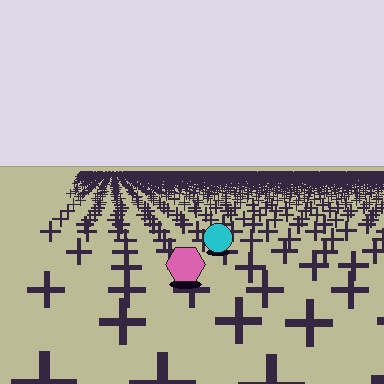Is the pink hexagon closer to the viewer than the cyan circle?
Yes. The pink hexagon is closer — you can tell from the texture gradient: the ground texture is coarser near it.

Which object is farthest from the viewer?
The cyan circle is farthest from the viewer. It appears smaller and the ground texture around it is denser.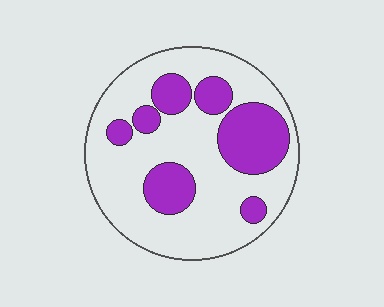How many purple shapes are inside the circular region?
7.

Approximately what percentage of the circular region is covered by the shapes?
Approximately 30%.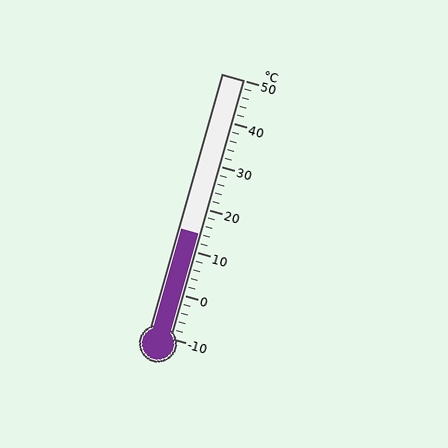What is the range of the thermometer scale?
The thermometer scale ranges from -10°C to 50°C.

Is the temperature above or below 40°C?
The temperature is below 40°C.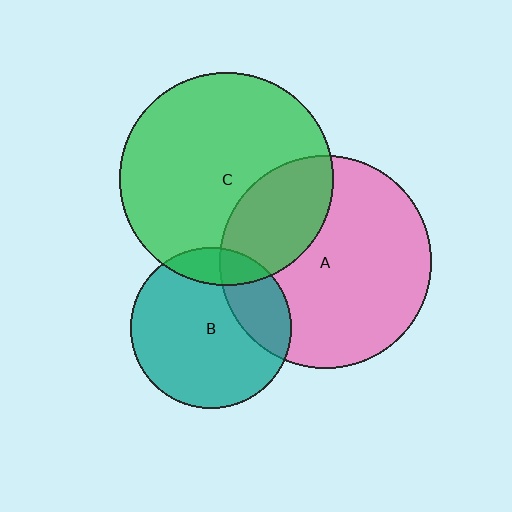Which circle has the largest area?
Circle C (green).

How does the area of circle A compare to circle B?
Approximately 1.7 times.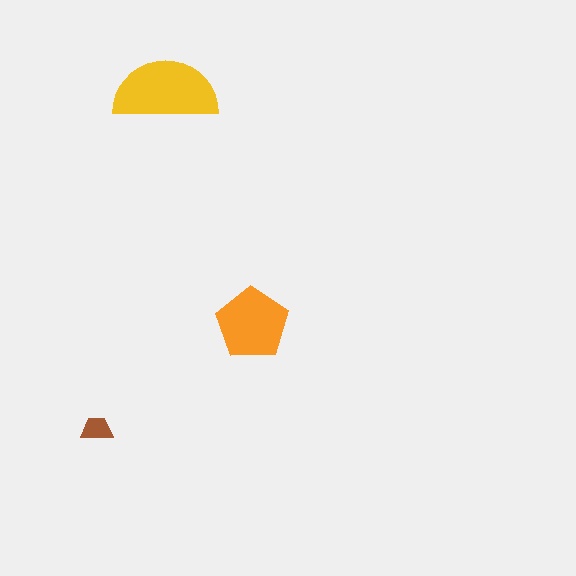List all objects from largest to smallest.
The yellow semicircle, the orange pentagon, the brown trapezoid.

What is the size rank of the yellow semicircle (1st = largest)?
1st.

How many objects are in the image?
There are 3 objects in the image.